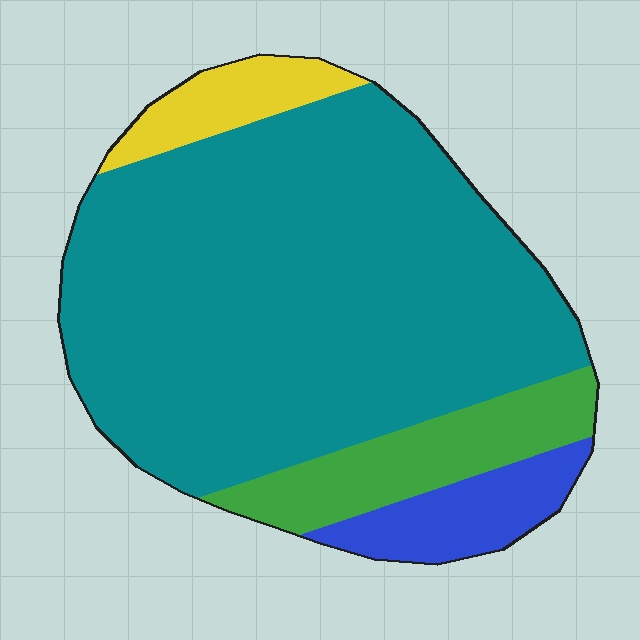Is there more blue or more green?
Green.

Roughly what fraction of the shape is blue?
Blue takes up about one tenth (1/10) of the shape.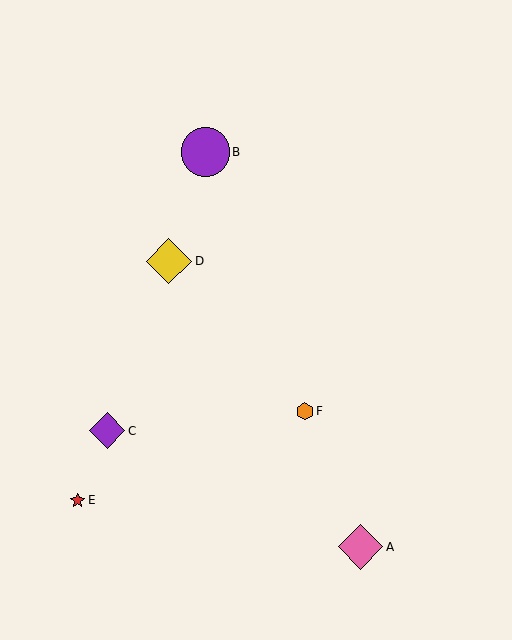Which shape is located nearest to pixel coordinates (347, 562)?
The pink diamond (labeled A) at (361, 547) is nearest to that location.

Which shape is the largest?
The purple circle (labeled B) is the largest.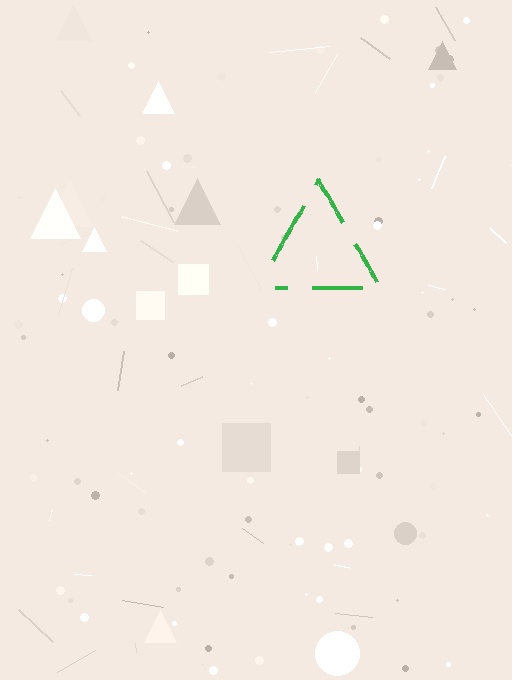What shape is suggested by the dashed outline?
The dashed outline suggests a triangle.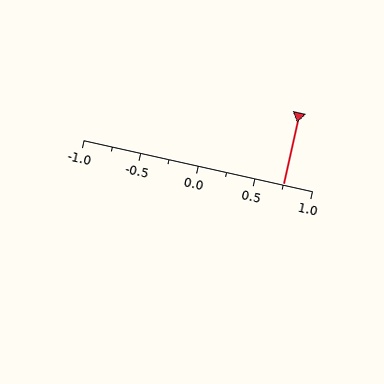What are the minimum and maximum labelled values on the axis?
The axis runs from -1.0 to 1.0.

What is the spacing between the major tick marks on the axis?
The major ticks are spaced 0.5 apart.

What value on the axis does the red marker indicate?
The marker indicates approximately 0.75.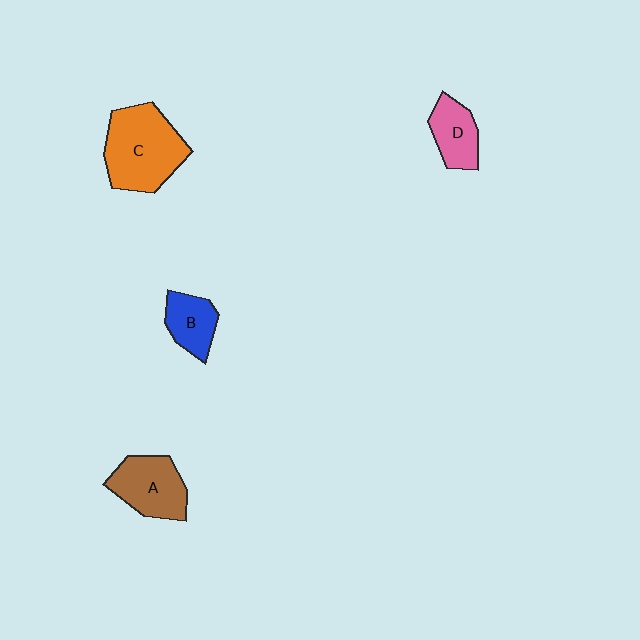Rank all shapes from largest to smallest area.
From largest to smallest: C (orange), A (brown), D (pink), B (blue).